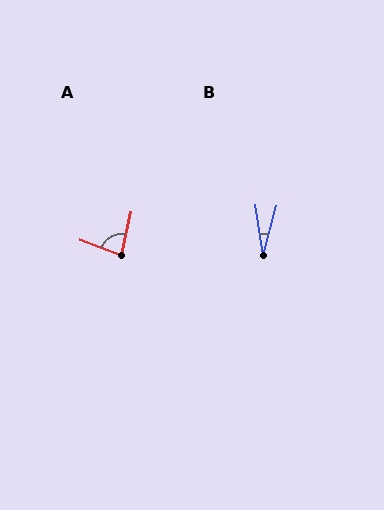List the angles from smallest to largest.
B (24°), A (82°).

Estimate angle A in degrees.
Approximately 82 degrees.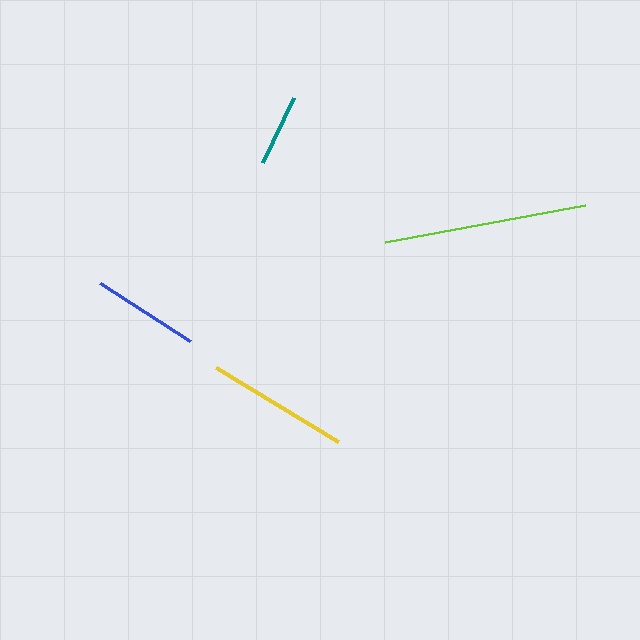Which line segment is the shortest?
The teal line is the shortest at approximately 72 pixels.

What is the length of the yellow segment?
The yellow segment is approximately 143 pixels long.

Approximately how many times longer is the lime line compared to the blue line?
The lime line is approximately 1.9 times the length of the blue line.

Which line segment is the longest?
The lime line is the longest at approximately 203 pixels.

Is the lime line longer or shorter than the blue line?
The lime line is longer than the blue line.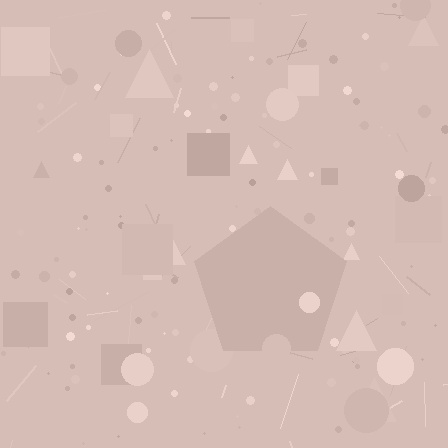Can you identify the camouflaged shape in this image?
The camouflaged shape is a pentagon.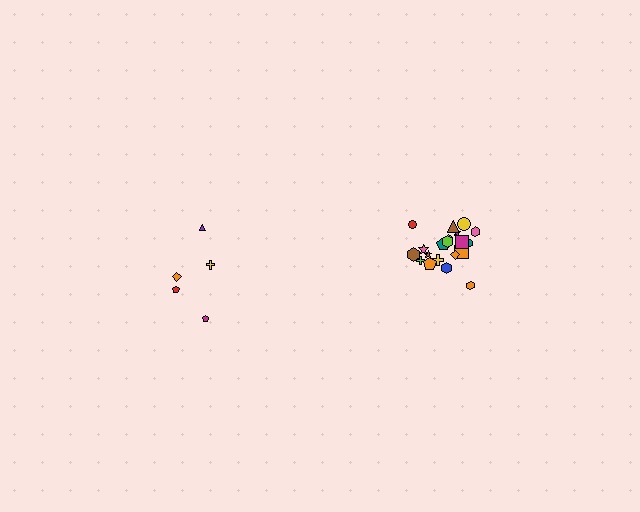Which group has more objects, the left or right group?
The right group.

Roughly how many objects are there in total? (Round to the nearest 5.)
Roughly 25 objects in total.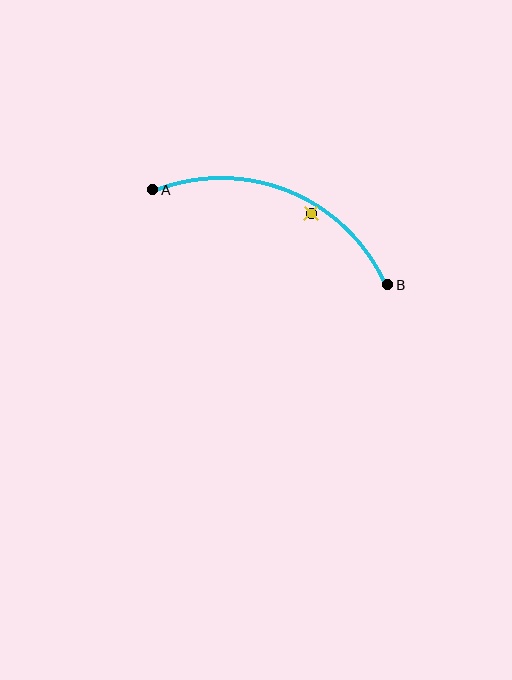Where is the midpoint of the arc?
The arc midpoint is the point on the curve farthest from the straight line joining A and B. It sits above that line.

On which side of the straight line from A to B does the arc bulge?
The arc bulges above the straight line connecting A and B.